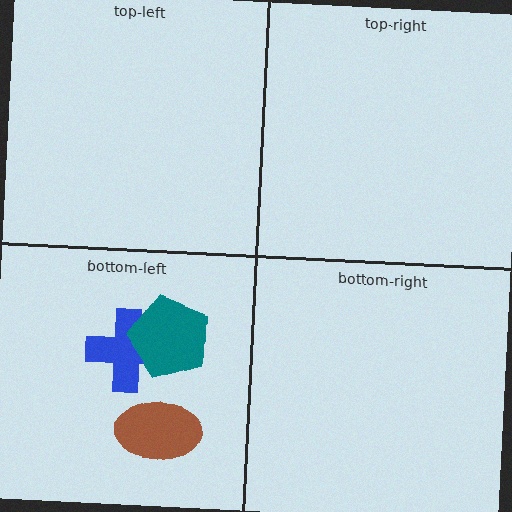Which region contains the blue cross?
The bottom-left region.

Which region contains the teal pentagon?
The bottom-left region.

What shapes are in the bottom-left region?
The blue cross, the teal pentagon, the brown ellipse.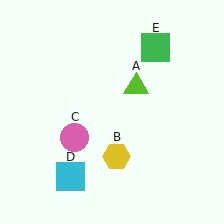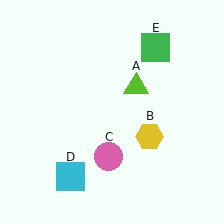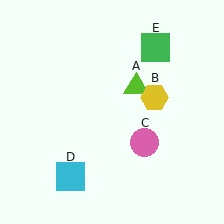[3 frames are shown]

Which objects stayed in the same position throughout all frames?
Lime triangle (object A) and cyan square (object D) and green square (object E) remained stationary.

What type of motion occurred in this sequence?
The yellow hexagon (object B), pink circle (object C) rotated counterclockwise around the center of the scene.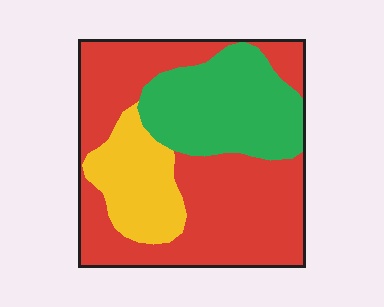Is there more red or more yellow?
Red.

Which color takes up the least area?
Yellow, at roughly 15%.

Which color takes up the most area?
Red, at roughly 55%.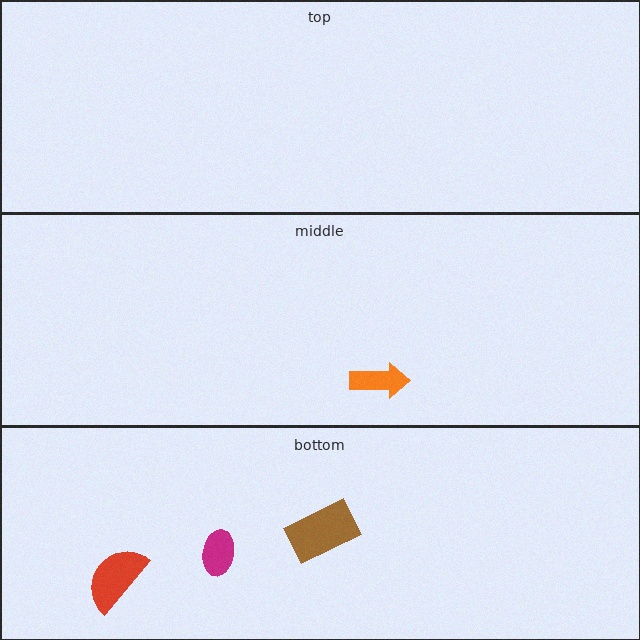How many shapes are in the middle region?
1.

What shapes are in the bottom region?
The red semicircle, the magenta ellipse, the brown rectangle.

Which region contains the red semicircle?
The bottom region.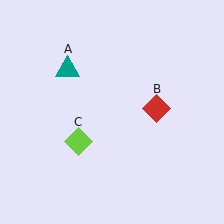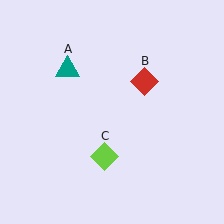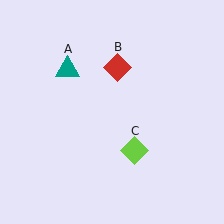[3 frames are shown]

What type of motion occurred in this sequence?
The red diamond (object B), lime diamond (object C) rotated counterclockwise around the center of the scene.